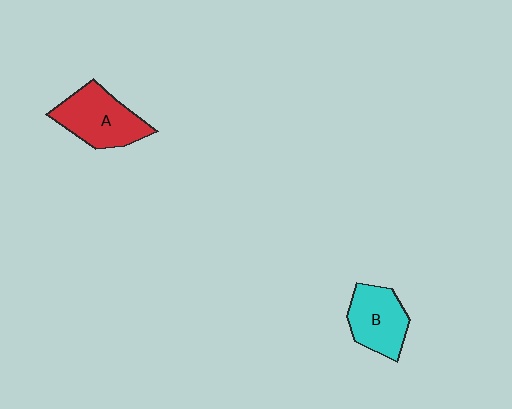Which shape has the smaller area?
Shape B (cyan).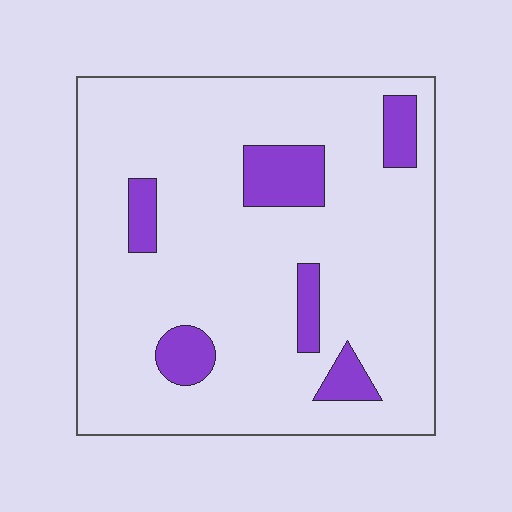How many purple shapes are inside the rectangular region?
6.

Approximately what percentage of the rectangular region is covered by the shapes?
Approximately 15%.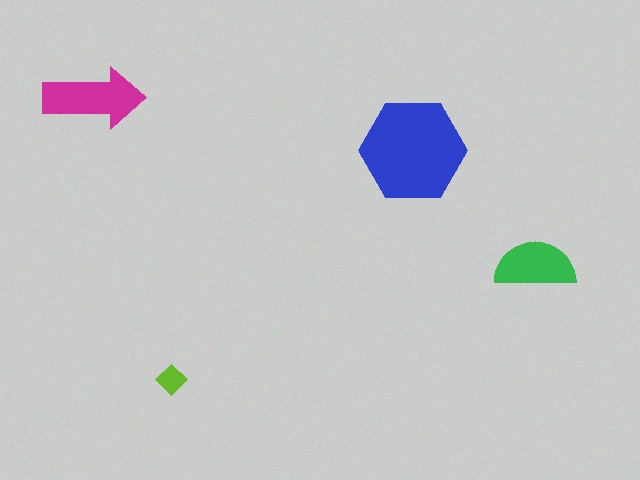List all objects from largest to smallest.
The blue hexagon, the magenta arrow, the green semicircle, the lime diamond.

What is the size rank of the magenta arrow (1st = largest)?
2nd.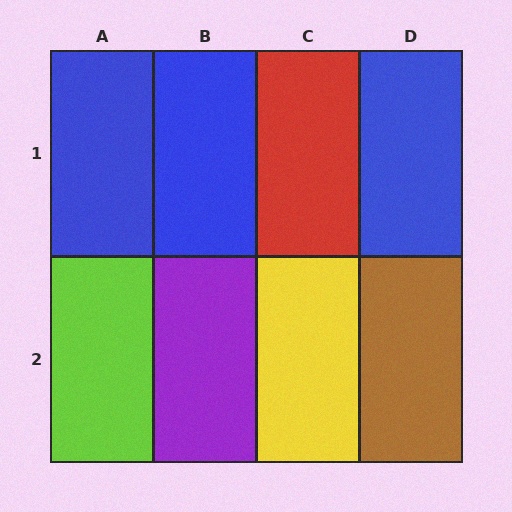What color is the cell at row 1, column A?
Blue.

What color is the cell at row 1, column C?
Red.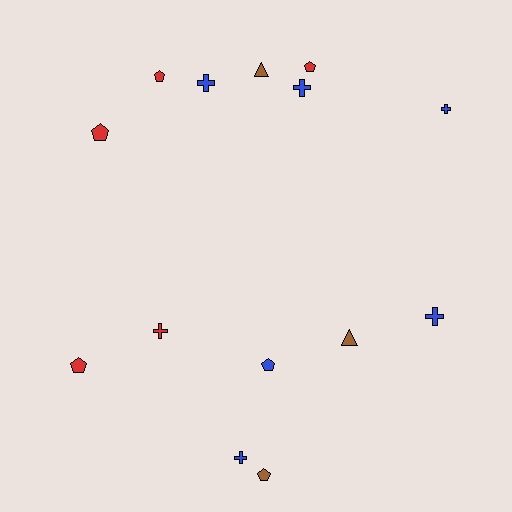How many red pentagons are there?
There are 4 red pentagons.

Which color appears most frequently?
Blue, with 6 objects.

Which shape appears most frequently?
Pentagon, with 6 objects.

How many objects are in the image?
There are 14 objects.